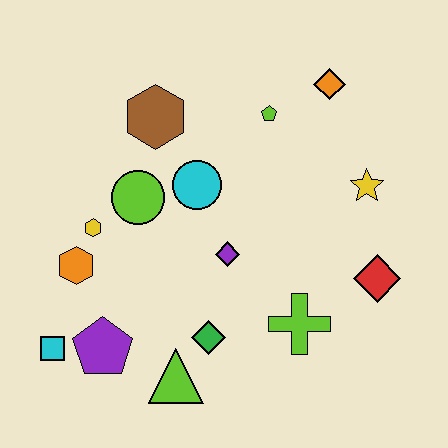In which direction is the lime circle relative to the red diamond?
The lime circle is to the left of the red diamond.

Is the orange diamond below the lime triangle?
No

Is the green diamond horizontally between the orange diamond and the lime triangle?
Yes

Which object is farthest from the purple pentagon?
The orange diamond is farthest from the purple pentagon.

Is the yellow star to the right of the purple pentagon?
Yes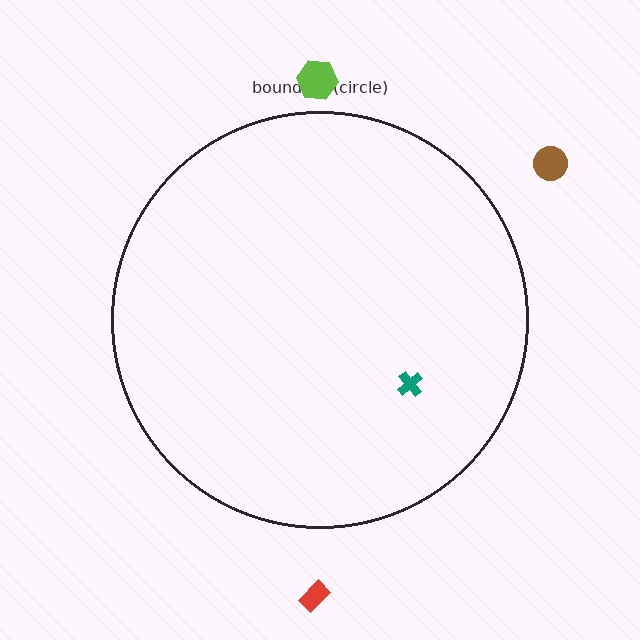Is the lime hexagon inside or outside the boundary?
Outside.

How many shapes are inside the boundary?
1 inside, 3 outside.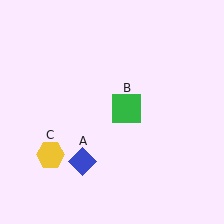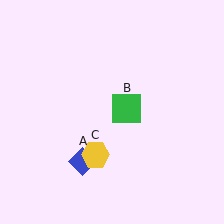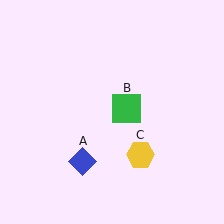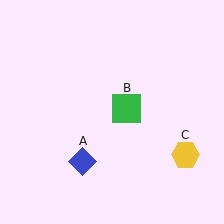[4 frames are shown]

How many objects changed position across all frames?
1 object changed position: yellow hexagon (object C).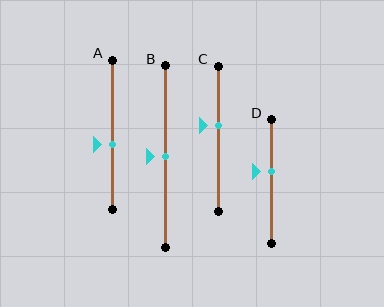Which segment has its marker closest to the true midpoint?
Segment B has its marker closest to the true midpoint.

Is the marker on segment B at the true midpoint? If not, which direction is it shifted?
Yes, the marker on segment B is at the true midpoint.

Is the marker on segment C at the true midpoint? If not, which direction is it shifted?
No, the marker on segment C is shifted upward by about 9% of the segment length.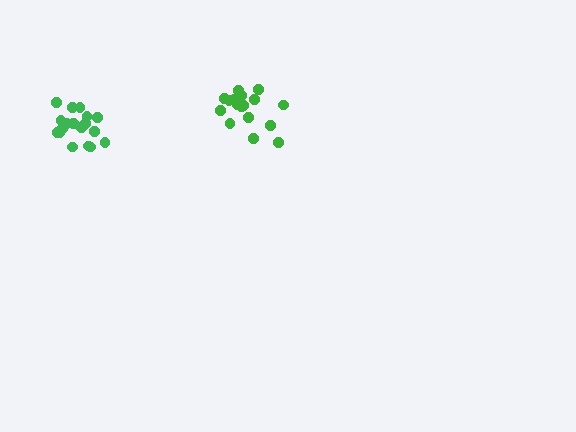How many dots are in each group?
Group 1: 18 dots, Group 2: 19 dots (37 total).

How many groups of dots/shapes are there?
There are 2 groups.